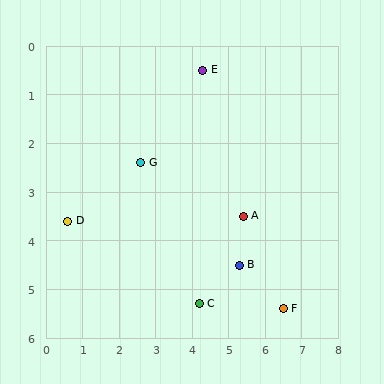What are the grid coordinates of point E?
Point E is at approximately (4.3, 0.5).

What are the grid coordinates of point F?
Point F is at approximately (6.5, 5.4).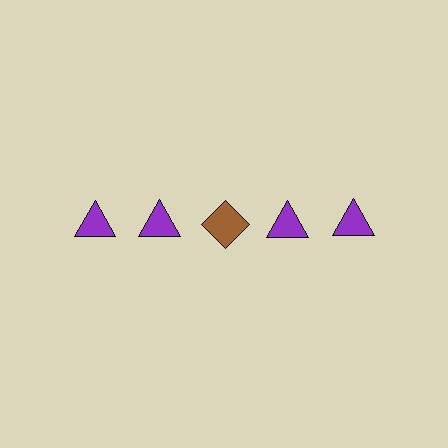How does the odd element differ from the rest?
It differs in both color (brown instead of purple) and shape (diamond instead of triangle).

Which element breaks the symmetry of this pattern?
The brown diamond in the top row, center column breaks the symmetry. All other shapes are purple triangles.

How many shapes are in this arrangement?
There are 5 shapes arranged in a grid pattern.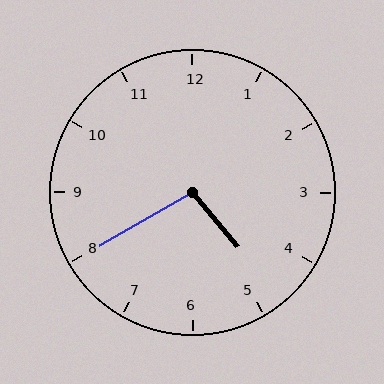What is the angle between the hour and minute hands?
Approximately 100 degrees.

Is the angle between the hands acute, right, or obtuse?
It is obtuse.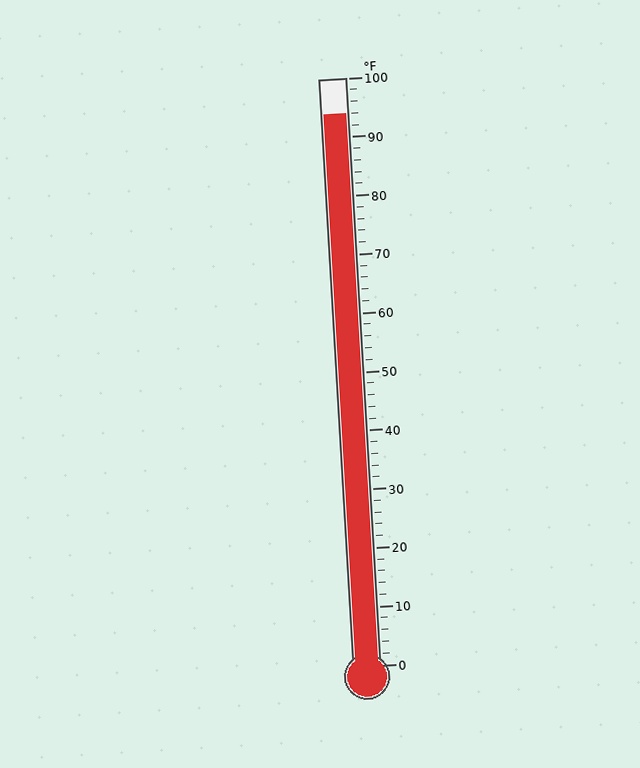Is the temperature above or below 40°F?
The temperature is above 40°F.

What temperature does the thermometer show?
The thermometer shows approximately 94°F.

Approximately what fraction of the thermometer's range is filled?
The thermometer is filled to approximately 95% of its range.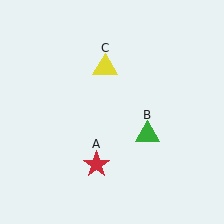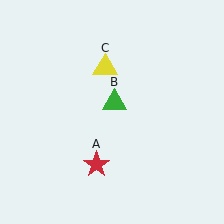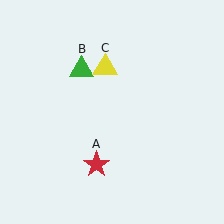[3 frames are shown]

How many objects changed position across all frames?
1 object changed position: green triangle (object B).